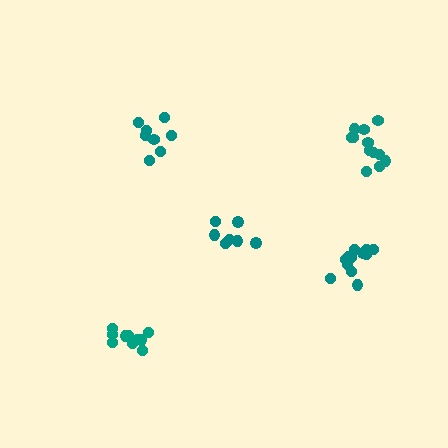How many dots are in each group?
Group 1: 8 dots, Group 2: 10 dots, Group 3: 7 dots, Group 4: 12 dots, Group 5: 12 dots (49 total).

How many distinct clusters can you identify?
There are 5 distinct clusters.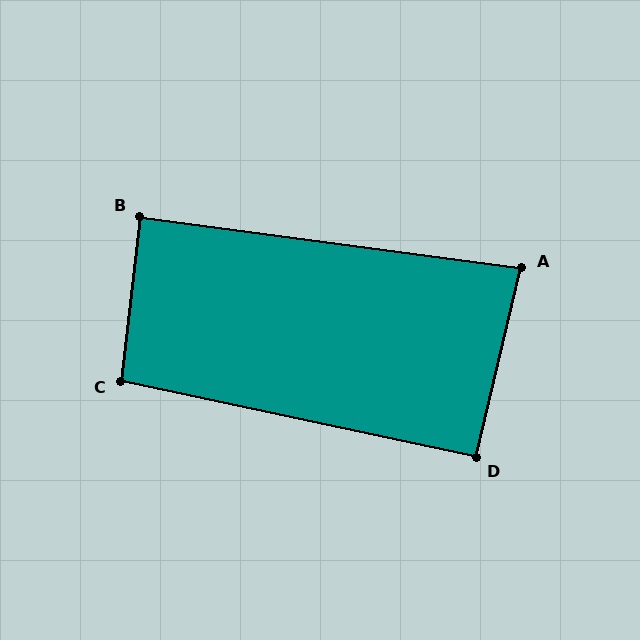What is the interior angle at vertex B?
Approximately 89 degrees (approximately right).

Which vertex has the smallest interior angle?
A, at approximately 84 degrees.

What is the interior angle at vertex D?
Approximately 91 degrees (approximately right).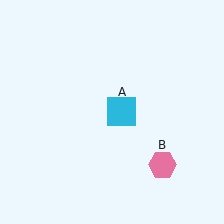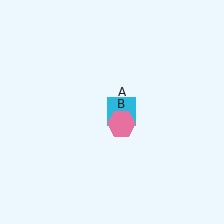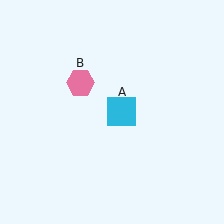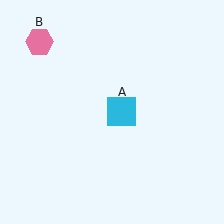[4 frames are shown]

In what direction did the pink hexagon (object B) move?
The pink hexagon (object B) moved up and to the left.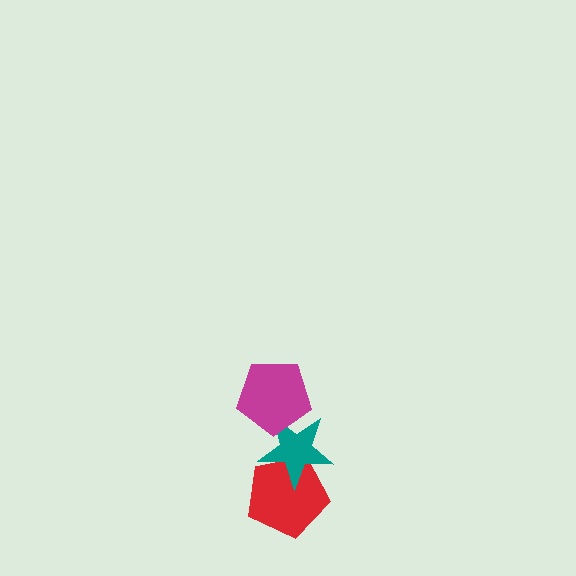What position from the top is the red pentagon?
The red pentagon is 3rd from the top.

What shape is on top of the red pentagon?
The teal star is on top of the red pentagon.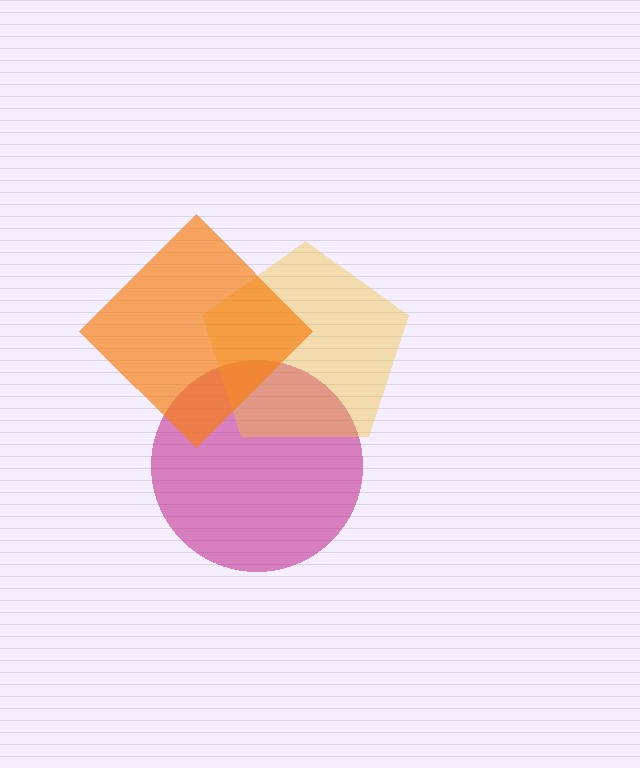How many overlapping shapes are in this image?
There are 3 overlapping shapes in the image.